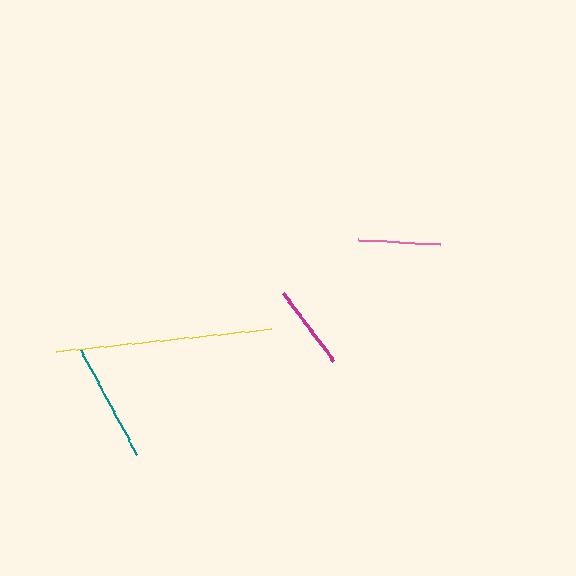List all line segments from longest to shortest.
From longest to shortest: yellow, teal, magenta, pink.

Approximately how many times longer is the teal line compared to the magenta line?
The teal line is approximately 1.4 times the length of the magenta line.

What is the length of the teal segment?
The teal segment is approximately 120 pixels long.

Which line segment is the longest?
The yellow line is the longest at approximately 216 pixels.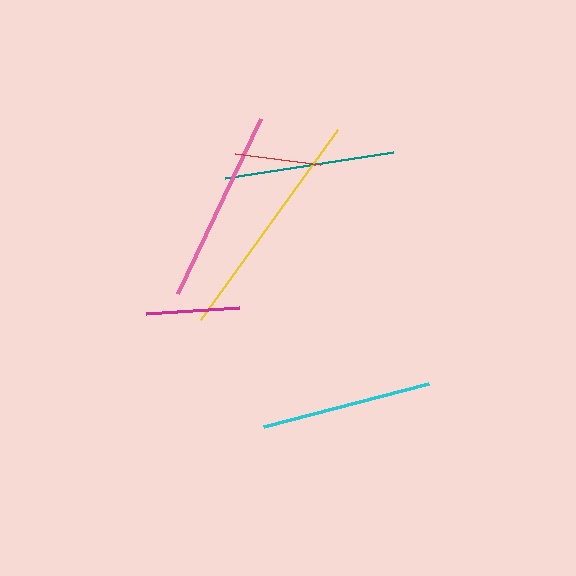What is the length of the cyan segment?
The cyan segment is approximately 170 pixels long.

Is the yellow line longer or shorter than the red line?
The yellow line is longer than the red line.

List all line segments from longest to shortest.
From longest to shortest: yellow, pink, teal, cyan, magenta, red.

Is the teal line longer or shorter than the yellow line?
The yellow line is longer than the teal line.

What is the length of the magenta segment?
The magenta segment is approximately 93 pixels long.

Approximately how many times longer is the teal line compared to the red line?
The teal line is approximately 2.0 times the length of the red line.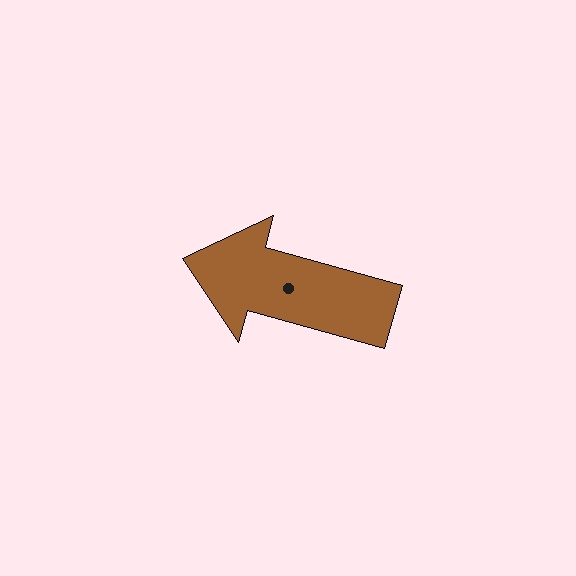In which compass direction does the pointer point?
West.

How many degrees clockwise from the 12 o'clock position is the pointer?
Approximately 285 degrees.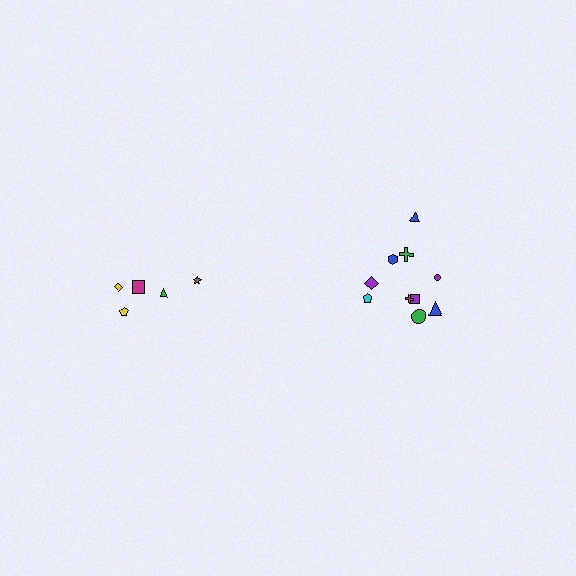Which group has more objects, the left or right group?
The right group.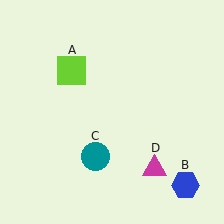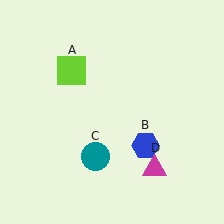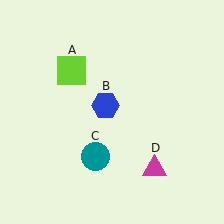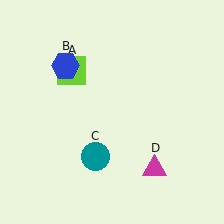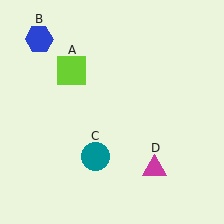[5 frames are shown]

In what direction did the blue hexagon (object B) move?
The blue hexagon (object B) moved up and to the left.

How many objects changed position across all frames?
1 object changed position: blue hexagon (object B).